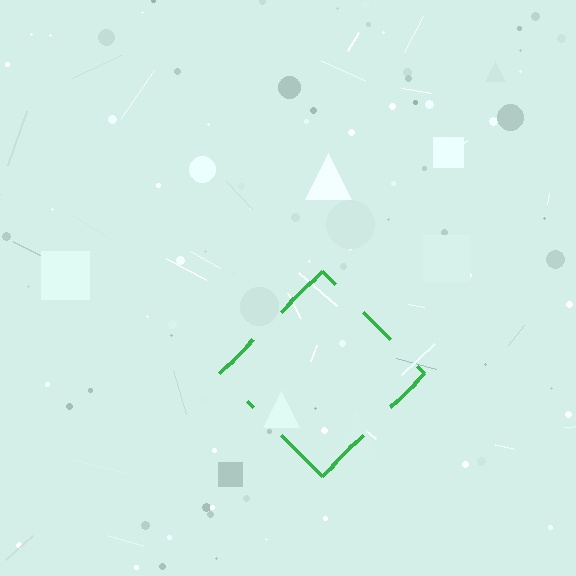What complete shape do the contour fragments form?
The contour fragments form a diamond.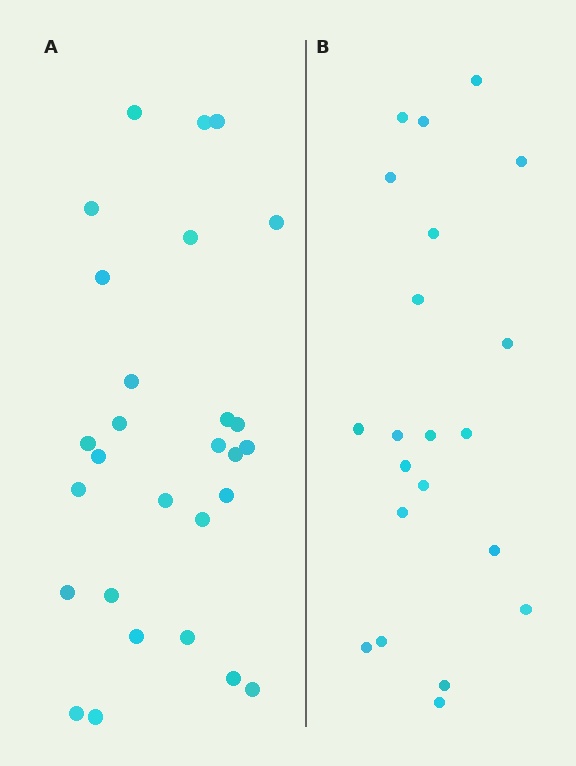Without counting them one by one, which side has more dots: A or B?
Region A (the left region) has more dots.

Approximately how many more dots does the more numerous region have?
Region A has roughly 8 or so more dots than region B.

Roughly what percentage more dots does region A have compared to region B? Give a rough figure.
About 35% more.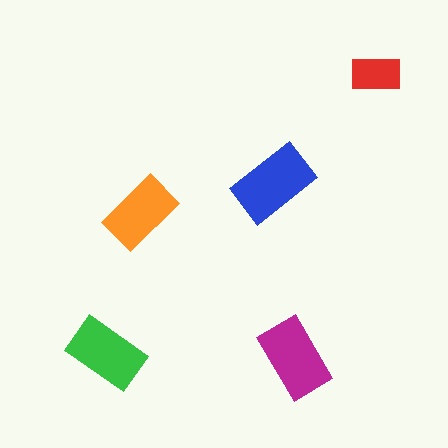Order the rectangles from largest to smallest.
the blue one, the magenta one, the green one, the orange one, the red one.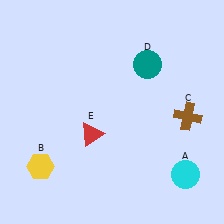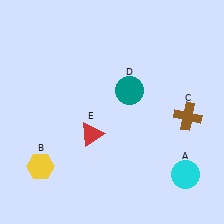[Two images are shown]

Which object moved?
The teal circle (D) moved down.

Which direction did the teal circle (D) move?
The teal circle (D) moved down.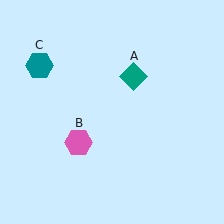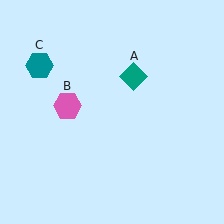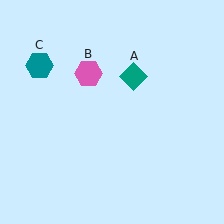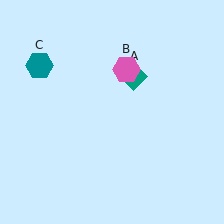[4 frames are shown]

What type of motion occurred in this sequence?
The pink hexagon (object B) rotated clockwise around the center of the scene.